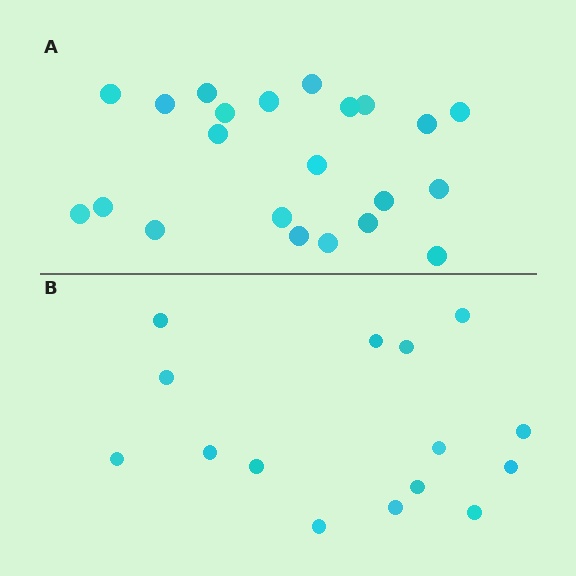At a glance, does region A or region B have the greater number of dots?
Region A (the top region) has more dots.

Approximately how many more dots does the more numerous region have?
Region A has roughly 8 or so more dots than region B.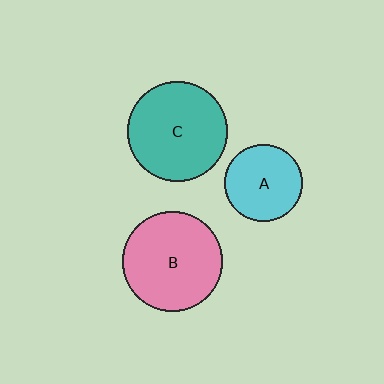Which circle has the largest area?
Circle B (pink).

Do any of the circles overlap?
No, none of the circles overlap.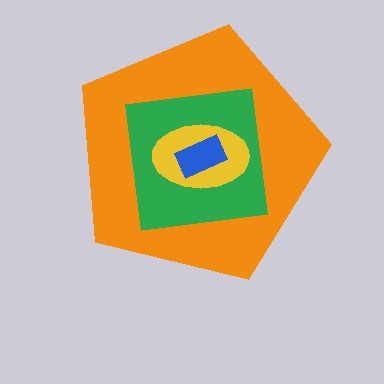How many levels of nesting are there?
4.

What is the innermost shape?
The blue rectangle.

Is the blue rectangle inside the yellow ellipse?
Yes.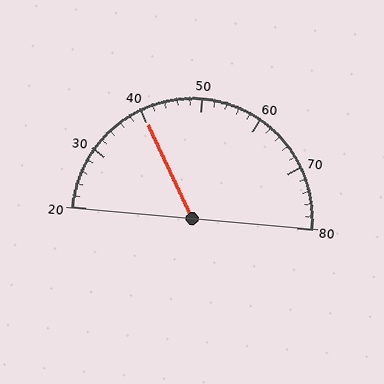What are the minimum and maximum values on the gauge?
The gauge ranges from 20 to 80.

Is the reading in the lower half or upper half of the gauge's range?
The reading is in the lower half of the range (20 to 80).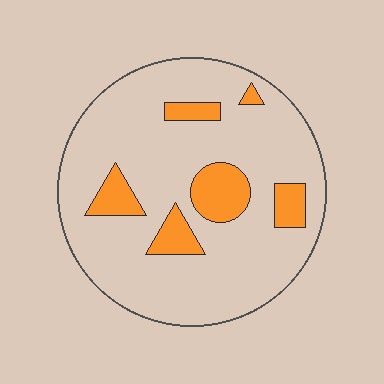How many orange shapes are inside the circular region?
6.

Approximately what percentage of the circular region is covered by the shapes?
Approximately 15%.